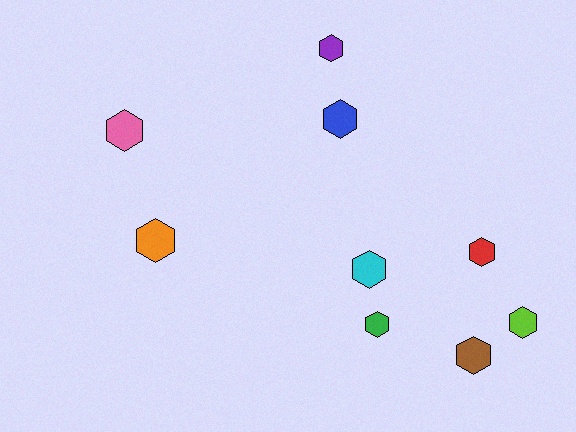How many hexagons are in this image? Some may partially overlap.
There are 9 hexagons.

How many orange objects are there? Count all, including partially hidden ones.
There is 1 orange object.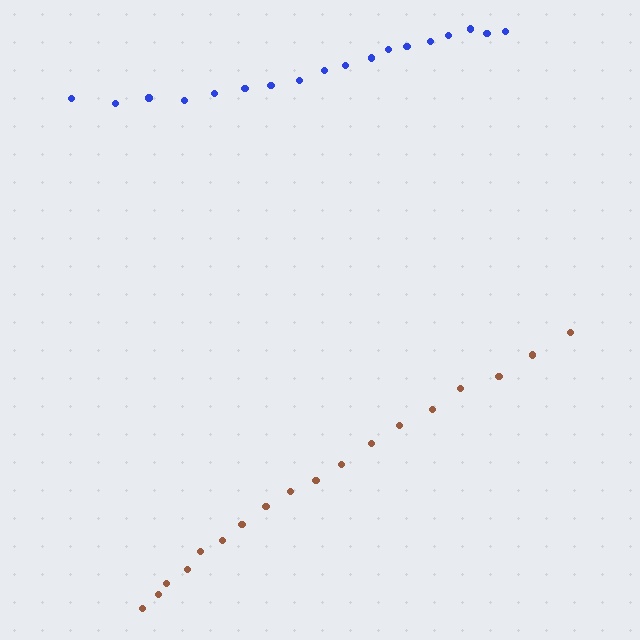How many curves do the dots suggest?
There are 2 distinct paths.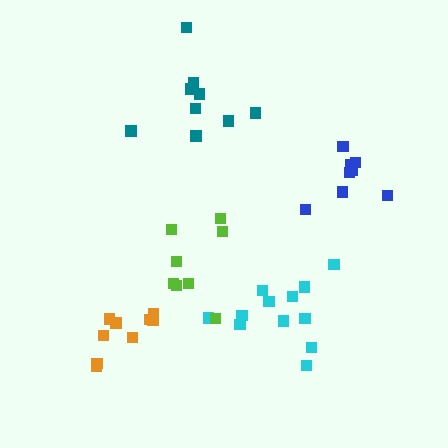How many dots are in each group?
Group 1: 12 dots, Group 2: 9 dots, Group 3: 8 dots, Group 4: 8 dots, Group 5: 10 dots (47 total).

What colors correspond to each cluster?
The clusters are colored: cyan, teal, blue, lime, orange.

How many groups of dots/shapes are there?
There are 5 groups.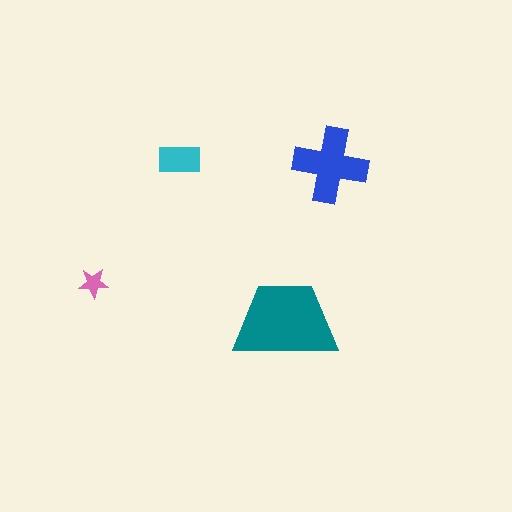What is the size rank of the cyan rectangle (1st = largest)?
3rd.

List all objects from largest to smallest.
The teal trapezoid, the blue cross, the cyan rectangle, the pink star.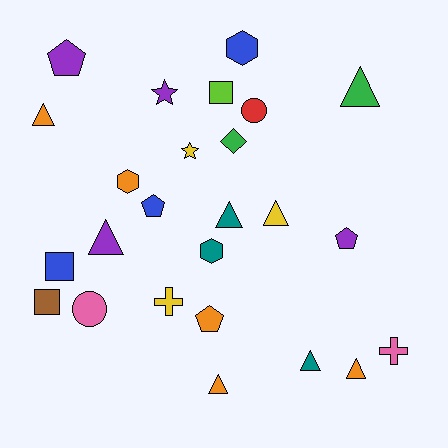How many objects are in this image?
There are 25 objects.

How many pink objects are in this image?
There are 2 pink objects.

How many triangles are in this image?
There are 8 triangles.